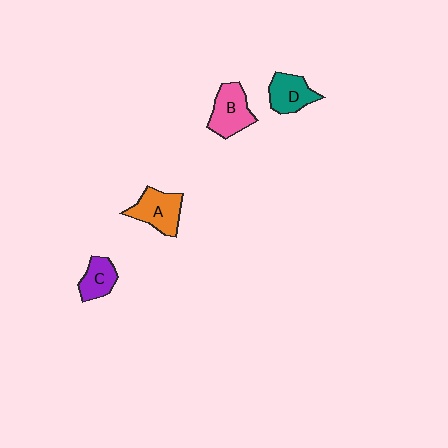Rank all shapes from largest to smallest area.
From largest to smallest: B (pink), A (orange), D (teal), C (purple).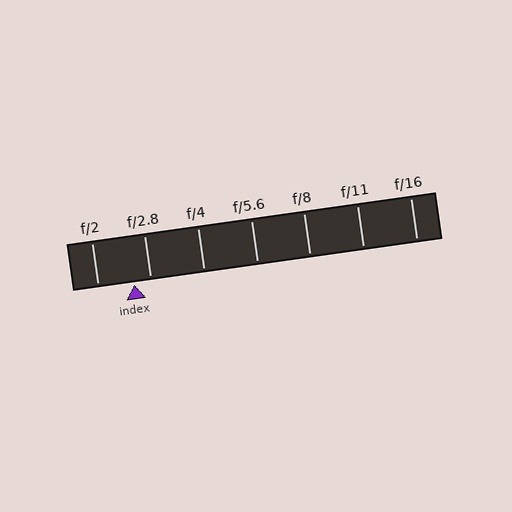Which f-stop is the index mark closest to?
The index mark is closest to f/2.8.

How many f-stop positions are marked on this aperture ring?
There are 7 f-stop positions marked.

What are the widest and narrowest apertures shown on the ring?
The widest aperture shown is f/2 and the narrowest is f/16.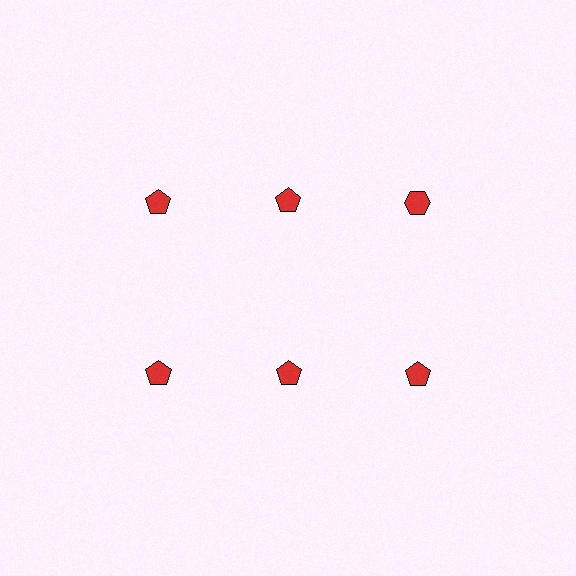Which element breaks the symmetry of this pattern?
The red hexagon in the top row, center column breaks the symmetry. All other shapes are red pentagons.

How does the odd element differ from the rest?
It has a different shape: hexagon instead of pentagon.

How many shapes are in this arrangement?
There are 6 shapes arranged in a grid pattern.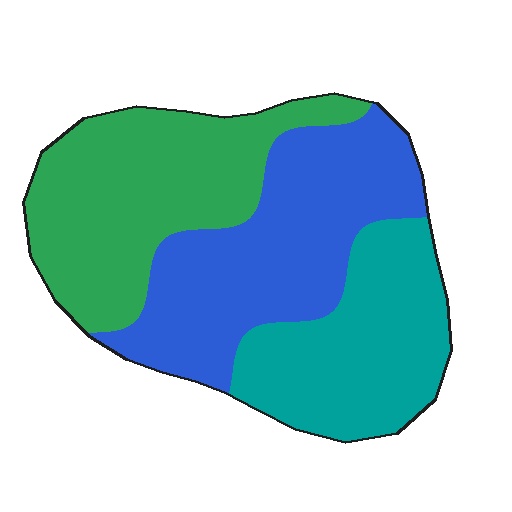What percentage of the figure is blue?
Blue covers 37% of the figure.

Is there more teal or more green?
Green.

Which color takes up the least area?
Teal, at roughly 30%.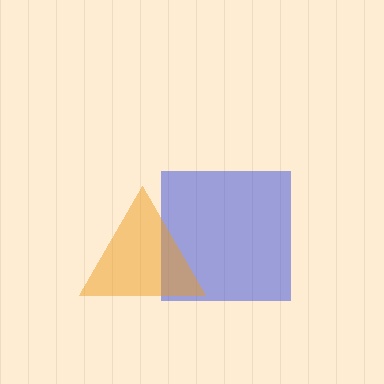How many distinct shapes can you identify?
There are 2 distinct shapes: a blue square, an orange triangle.